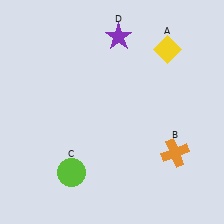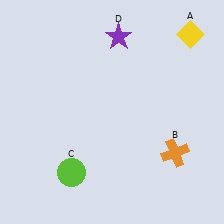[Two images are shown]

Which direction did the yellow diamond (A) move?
The yellow diamond (A) moved right.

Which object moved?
The yellow diamond (A) moved right.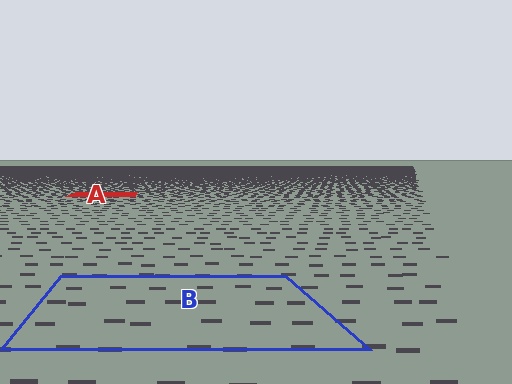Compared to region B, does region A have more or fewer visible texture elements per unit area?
Region A has more texture elements per unit area — they are packed more densely because it is farther away.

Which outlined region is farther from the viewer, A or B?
Region A is farther from the viewer — the texture elements inside it appear smaller and more densely packed.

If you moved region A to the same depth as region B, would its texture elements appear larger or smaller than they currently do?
They would appear larger. At a closer depth, the same texture elements are projected at a bigger on-screen size.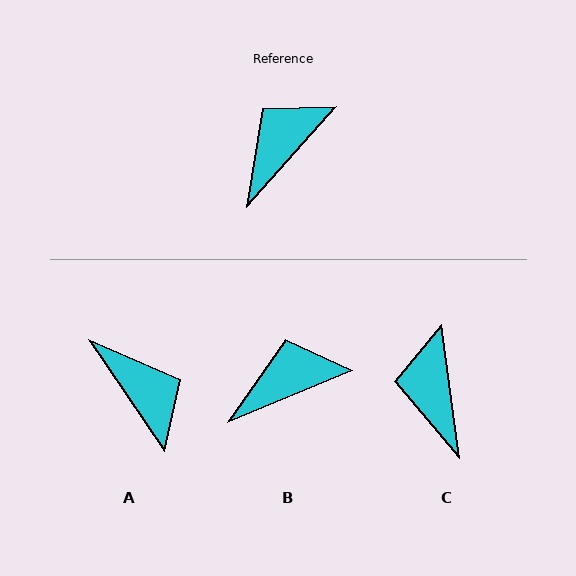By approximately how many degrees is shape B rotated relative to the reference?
Approximately 25 degrees clockwise.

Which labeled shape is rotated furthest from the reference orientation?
A, about 104 degrees away.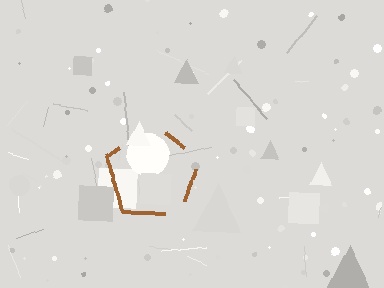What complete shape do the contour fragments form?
The contour fragments form a pentagon.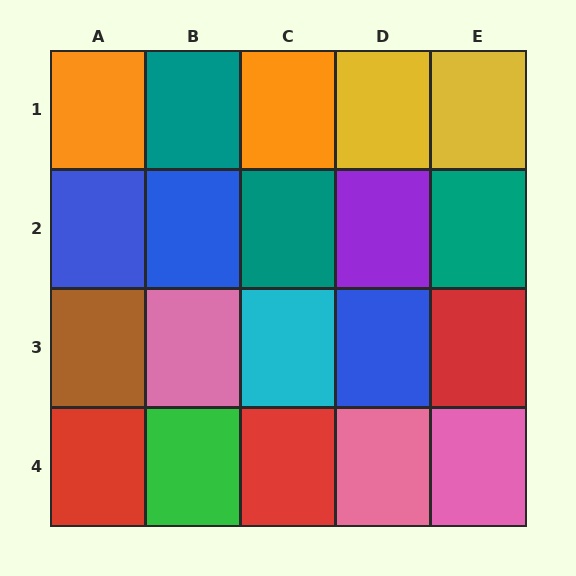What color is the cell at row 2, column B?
Blue.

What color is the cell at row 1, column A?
Orange.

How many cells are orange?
2 cells are orange.